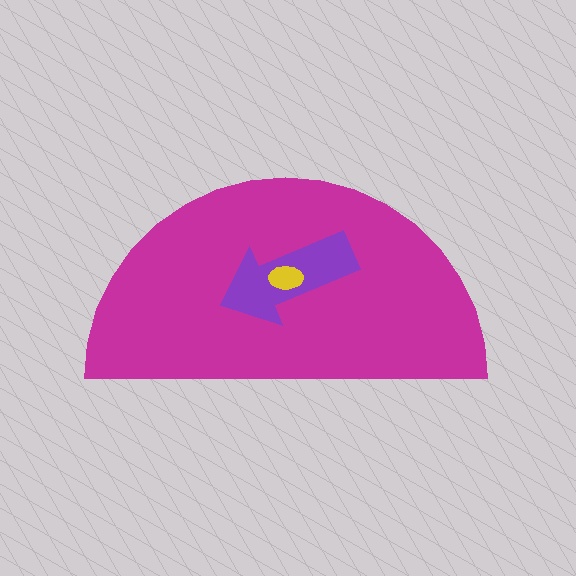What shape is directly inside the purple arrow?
The yellow ellipse.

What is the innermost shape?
The yellow ellipse.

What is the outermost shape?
The magenta semicircle.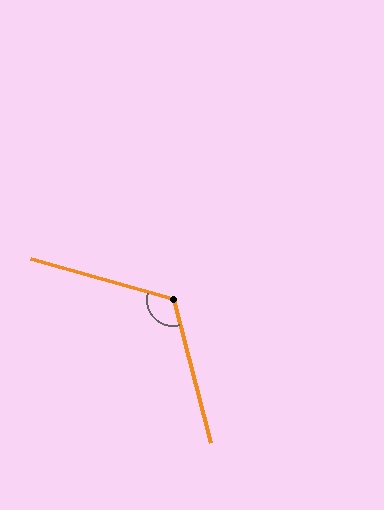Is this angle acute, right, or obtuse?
It is obtuse.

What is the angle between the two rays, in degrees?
Approximately 120 degrees.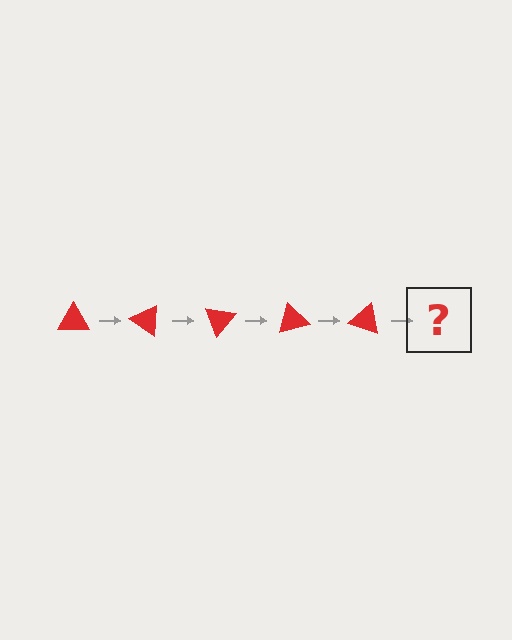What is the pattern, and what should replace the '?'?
The pattern is that the triangle rotates 35 degrees each step. The '?' should be a red triangle rotated 175 degrees.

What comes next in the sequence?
The next element should be a red triangle rotated 175 degrees.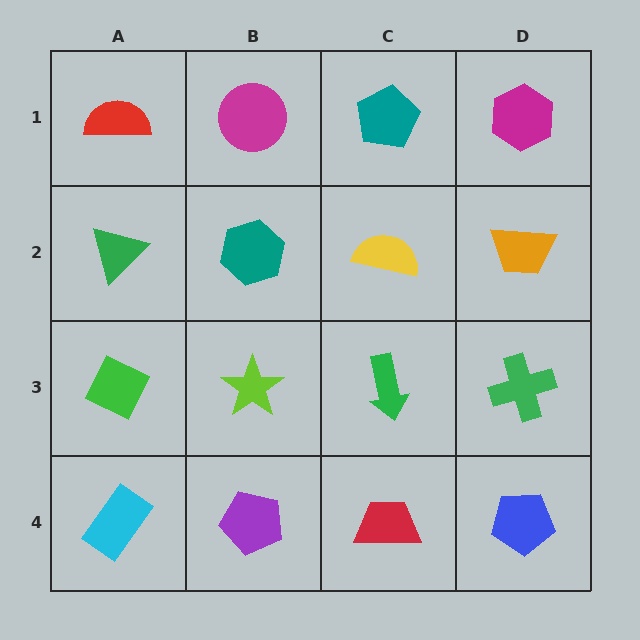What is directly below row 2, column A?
A green diamond.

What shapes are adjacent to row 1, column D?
An orange trapezoid (row 2, column D), a teal pentagon (row 1, column C).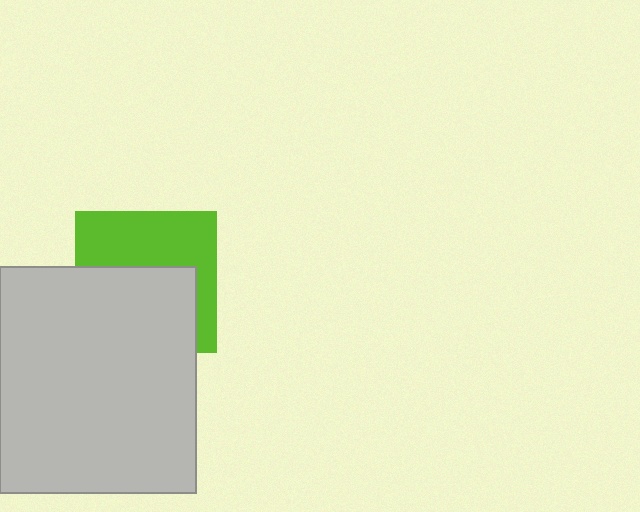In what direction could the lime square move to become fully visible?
The lime square could move up. That would shift it out from behind the light gray rectangle entirely.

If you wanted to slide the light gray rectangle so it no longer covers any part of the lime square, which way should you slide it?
Slide it down — that is the most direct way to separate the two shapes.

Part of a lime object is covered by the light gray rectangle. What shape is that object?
It is a square.